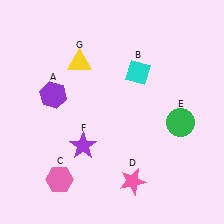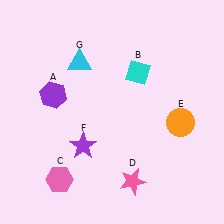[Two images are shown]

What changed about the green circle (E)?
In Image 1, E is green. In Image 2, it changed to orange.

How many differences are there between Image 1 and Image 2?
There are 2 differences between the two images.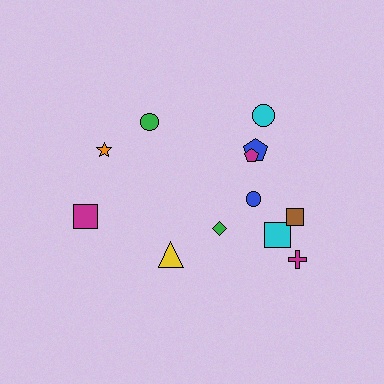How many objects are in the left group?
There are 4 objects.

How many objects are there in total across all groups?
There are 12 objects.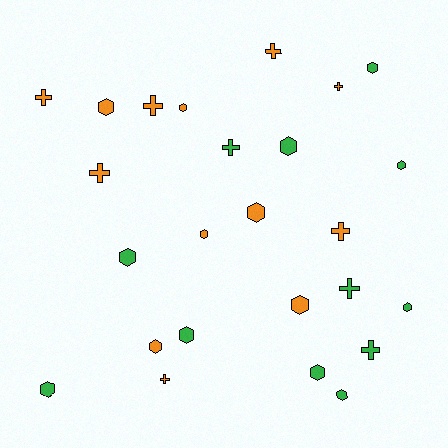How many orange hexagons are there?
There are 6 orange hexagons.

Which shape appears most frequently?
Hexagon, with 15 objects.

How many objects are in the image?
There are 25 objects.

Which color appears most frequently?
Orange, with 13 objects.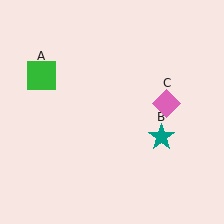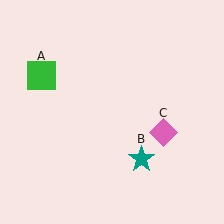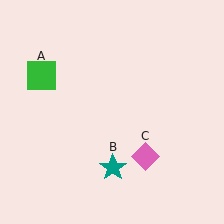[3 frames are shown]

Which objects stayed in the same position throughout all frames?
Green square (object A) remained stationary.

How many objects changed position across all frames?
2 objects changed position: teal star (object B), pink diamond (object C).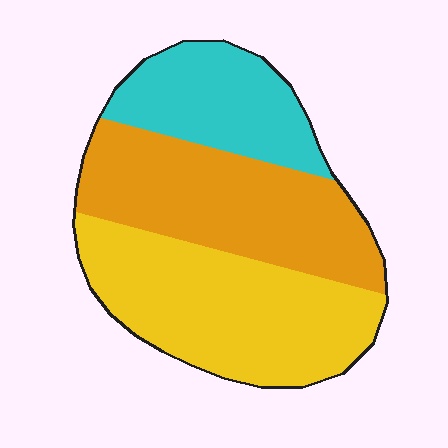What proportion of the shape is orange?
Orange takes up between a quarter and a half of the shape.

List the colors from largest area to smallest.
From largest to smallest: yellow, orange, cyan.